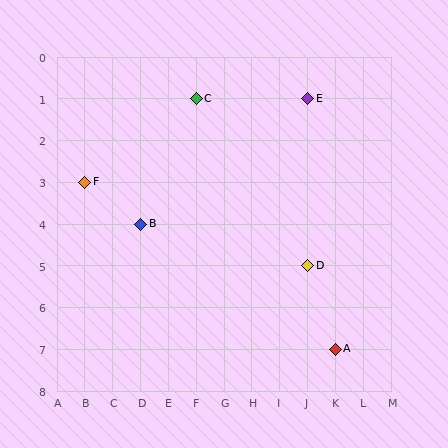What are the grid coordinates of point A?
Point A is at grid coordinates (K, 7).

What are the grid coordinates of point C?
Point C is at grid coordinates (F, 1).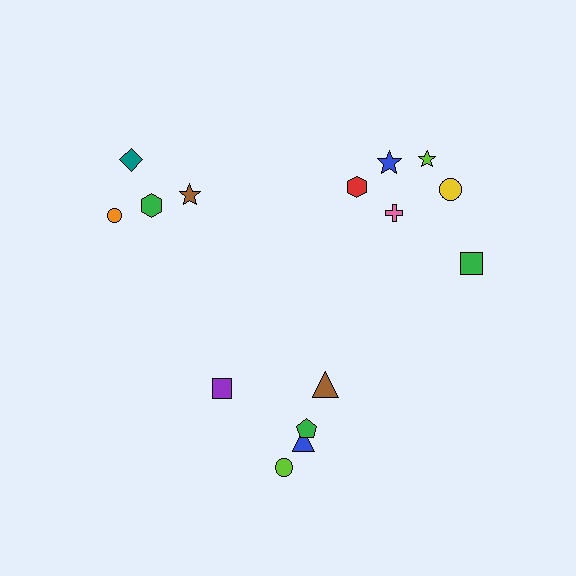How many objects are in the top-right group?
There are 6 objects.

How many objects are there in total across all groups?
There are 15 objects.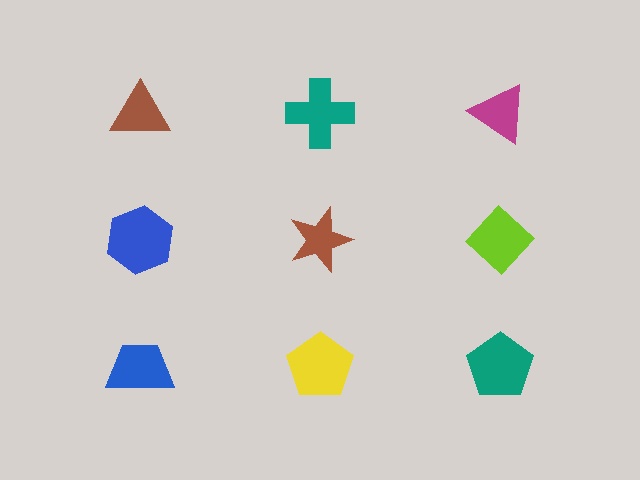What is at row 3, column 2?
A yellow pentagon.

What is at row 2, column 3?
A lime diamond.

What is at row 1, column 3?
A magenta triangle.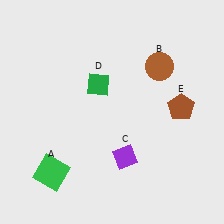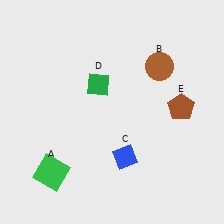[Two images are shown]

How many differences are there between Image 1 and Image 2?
There is 1 difference between the two images.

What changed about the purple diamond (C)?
In Image 1, C is purple. In Image 2, it changed to blue.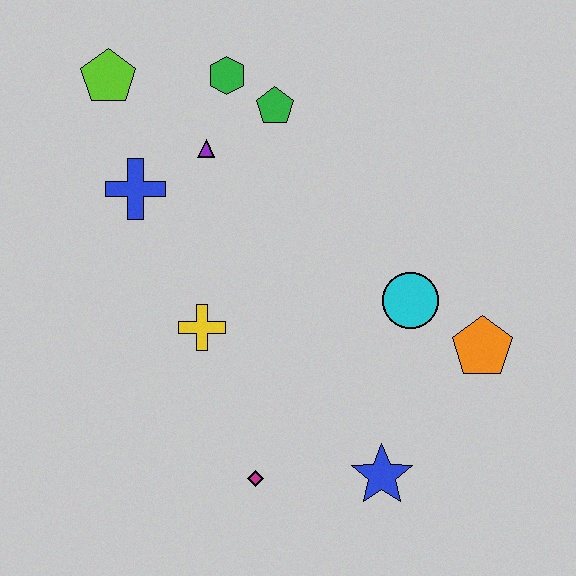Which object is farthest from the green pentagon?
The blue star is farthest from the green pentagon.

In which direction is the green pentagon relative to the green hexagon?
The green pentagon is to the right of the green hexagon.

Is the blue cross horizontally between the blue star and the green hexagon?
No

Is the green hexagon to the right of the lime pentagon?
Yes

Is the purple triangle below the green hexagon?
Yes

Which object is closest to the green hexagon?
The green pentagon is closest to the green hexagon.